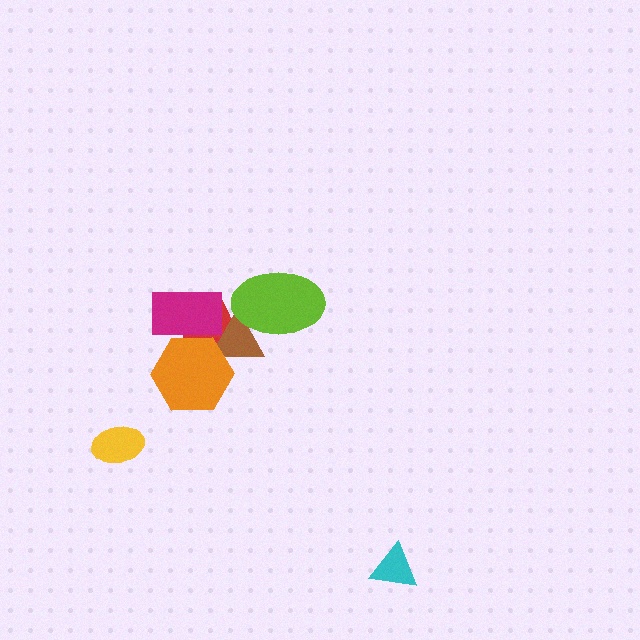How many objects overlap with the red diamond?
3 objects overlap with the red diamond.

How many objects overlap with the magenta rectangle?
3 objects overlap with the magenta rectangle.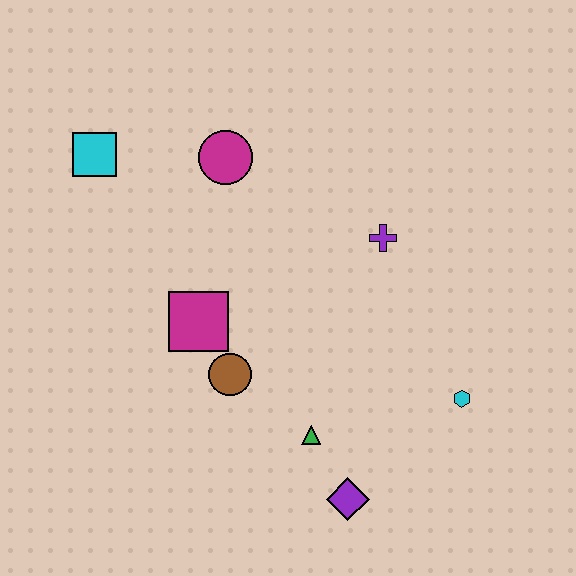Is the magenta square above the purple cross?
No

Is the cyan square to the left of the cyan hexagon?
Yes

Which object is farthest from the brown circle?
The cyan square is farthest from the brown circle.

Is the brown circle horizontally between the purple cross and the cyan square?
Yes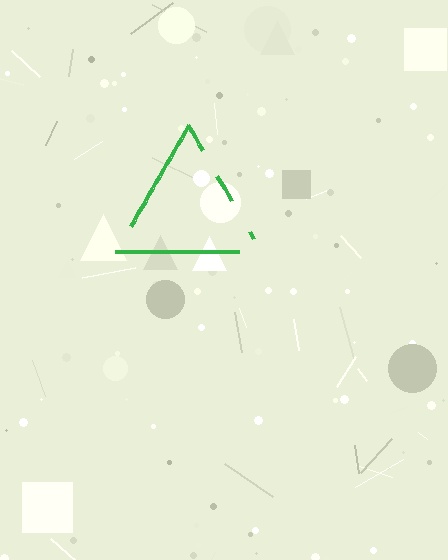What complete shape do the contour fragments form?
The contour fragments form a triangle.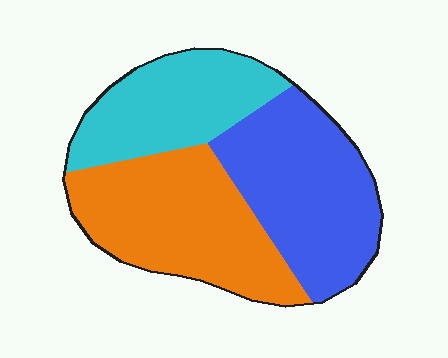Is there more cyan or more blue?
Blue.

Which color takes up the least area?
Cyan, at roughly 25%.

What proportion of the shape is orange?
Orange takes up about three eighths (3/8) of the shape.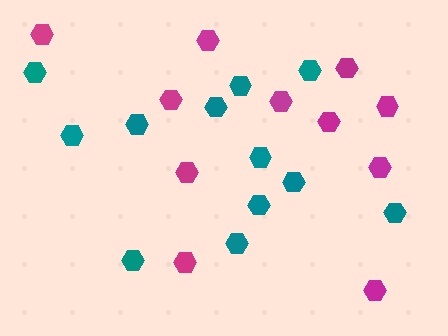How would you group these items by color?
There are 2 groups: one group of teal hexagons (12) and one group of magenta hexagons (11).